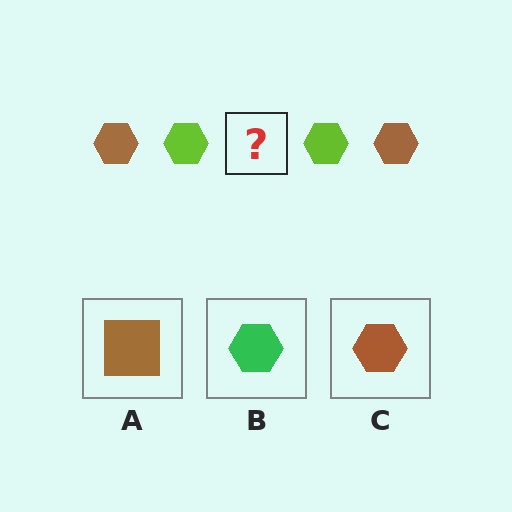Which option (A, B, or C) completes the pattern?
C.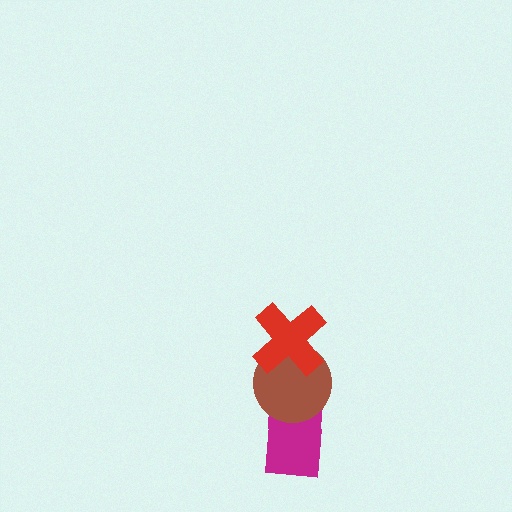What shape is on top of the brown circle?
The red cross is on top of the brown circle.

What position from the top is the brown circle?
The brown circle is 2nd from the top.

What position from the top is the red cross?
The red cross is 1st from the top.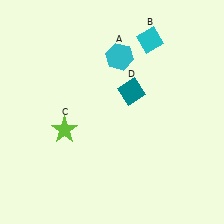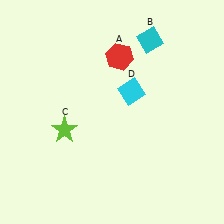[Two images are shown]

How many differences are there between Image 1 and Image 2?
There are 2 differences between the two images.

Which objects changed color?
A changed from cyan to red. D changed from teal to cyan.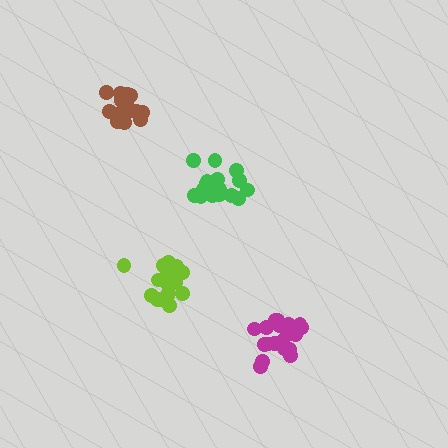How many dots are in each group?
Group 1: 18 dots, Group 2: 20 dots, Group 3: 20 dots, Group 4: 19 dots (77 total).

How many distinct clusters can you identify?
There are 4 distinct clusters.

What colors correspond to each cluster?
The clusters are colored: brown, green, magenta, lime.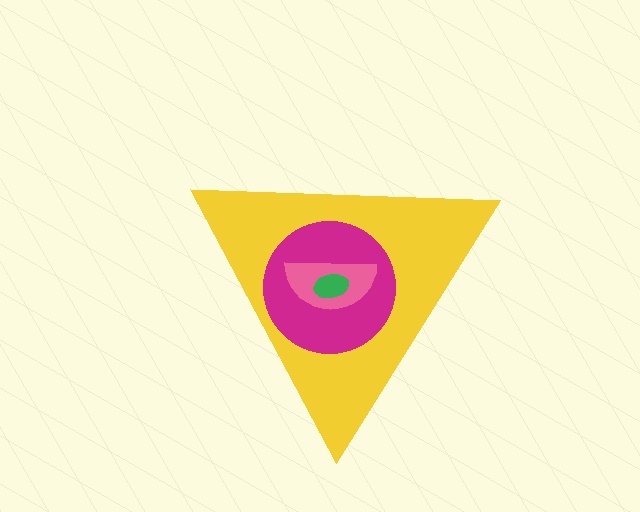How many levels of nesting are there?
4.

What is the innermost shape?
The green ellipse.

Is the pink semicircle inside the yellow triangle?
Yes.